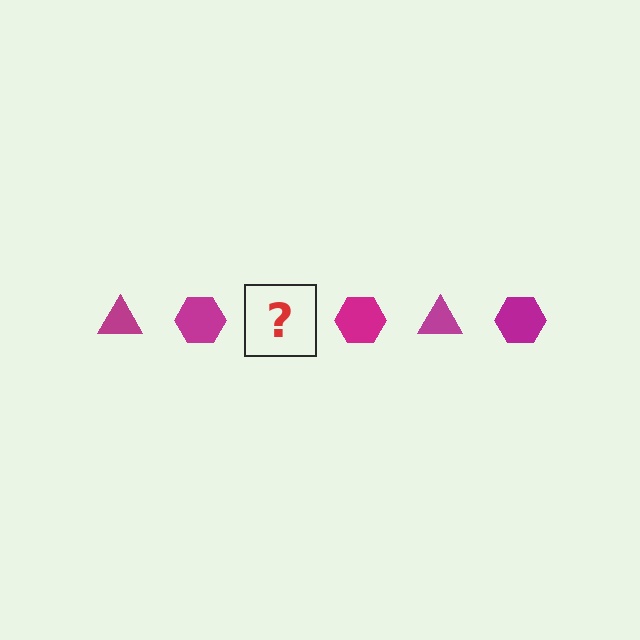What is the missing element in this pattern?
The missing element is a magenta triangle.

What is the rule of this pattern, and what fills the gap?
The rule is that the pattern cycles through triangle, hexagon shapes in magenta. The gap should be filled with a magenta triangle.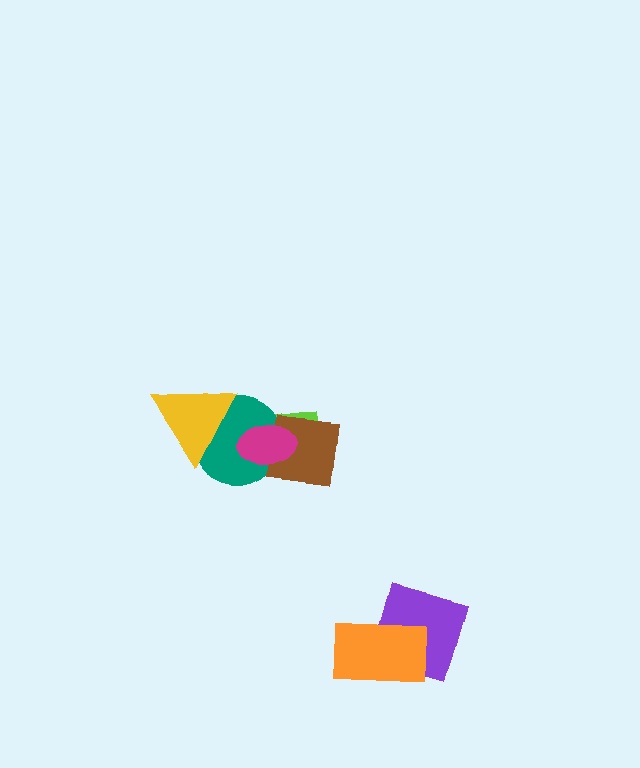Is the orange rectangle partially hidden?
No, no other shape covers it.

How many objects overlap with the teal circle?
4 objects overlap with the teal circle.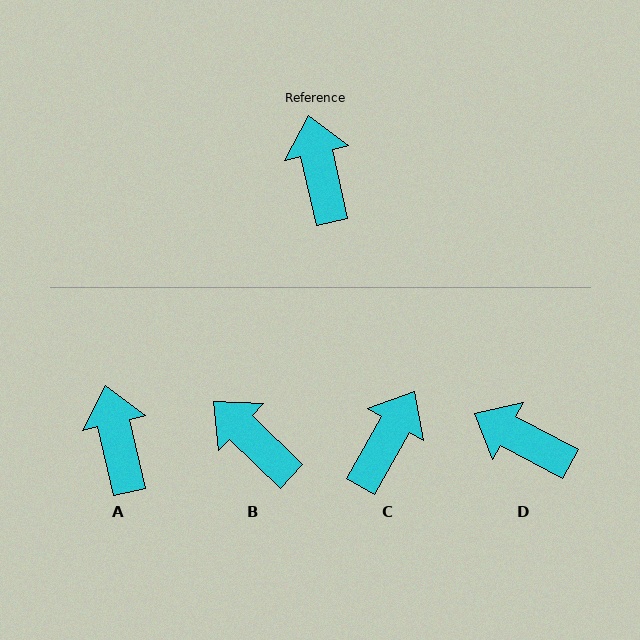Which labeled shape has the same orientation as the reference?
A.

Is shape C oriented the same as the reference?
No, it is off by about 42 degrees.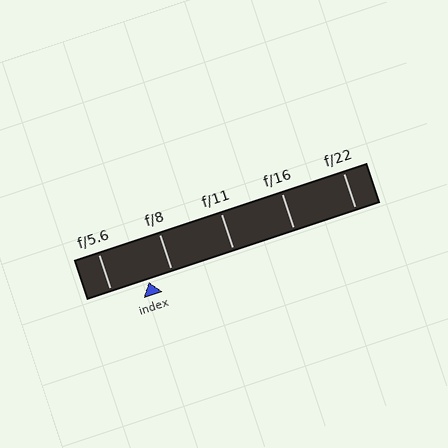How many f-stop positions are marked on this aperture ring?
There are 5 f-stop positions marked.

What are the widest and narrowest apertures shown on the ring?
The widest aperture shown is f/5.6 and the narrowest is f/22.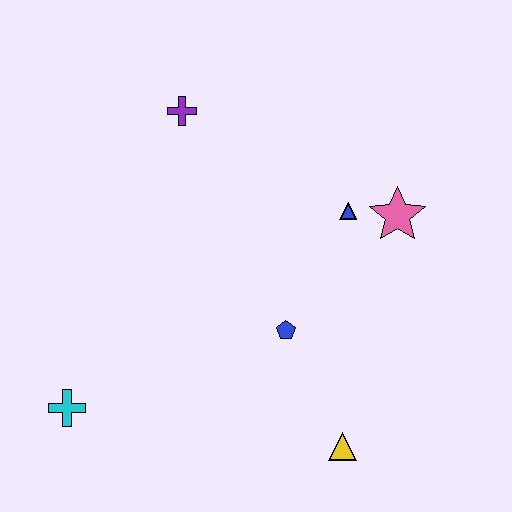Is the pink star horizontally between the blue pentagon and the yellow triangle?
No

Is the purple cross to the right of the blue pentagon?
No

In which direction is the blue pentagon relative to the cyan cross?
The blue pentagon is to the right of the cyan cross.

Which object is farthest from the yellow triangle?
The purple cross is farthest from the yellow triangle.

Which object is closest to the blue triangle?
The pink star is closest to the blue triangle.